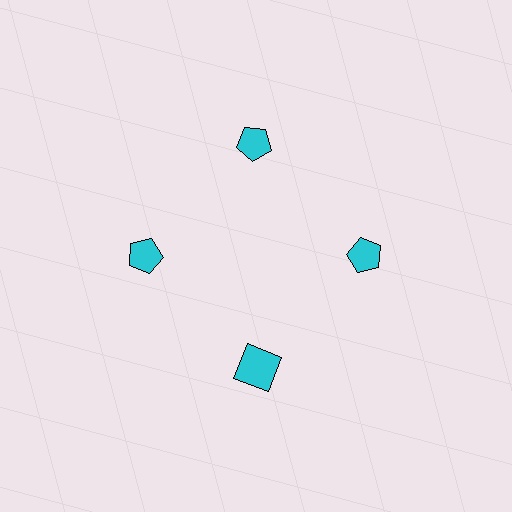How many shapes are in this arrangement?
There are 4 shapes arranged in a ring pattern.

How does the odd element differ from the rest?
It has a different shape: square instead of pentagon.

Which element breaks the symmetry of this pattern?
The cyan square at roughly the 6 o'clock position breaks the symmetry. All other shapes are cyan pentagons.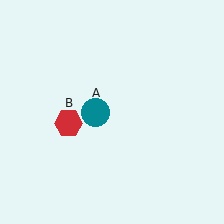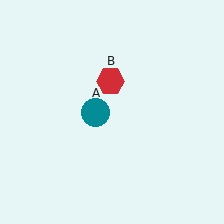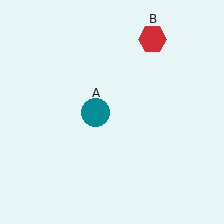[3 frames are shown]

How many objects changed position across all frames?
1 object changed position: red hexagon (object B).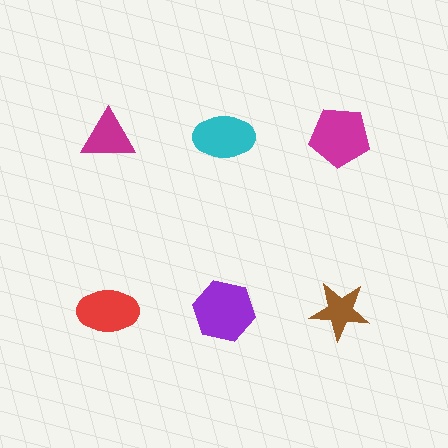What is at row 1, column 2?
A cyan ellipse.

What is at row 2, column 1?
A red ellipse.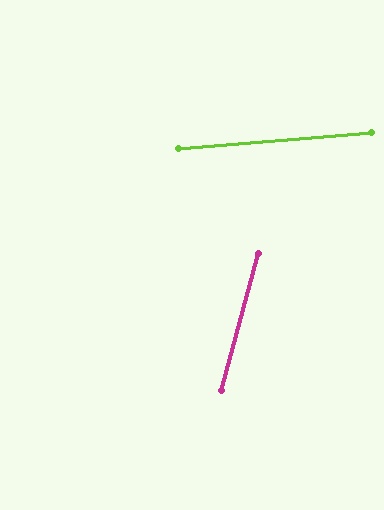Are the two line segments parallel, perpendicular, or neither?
Neither parallel nor perpendicular — they differ by about 71°.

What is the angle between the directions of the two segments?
Approximately 71 degrees.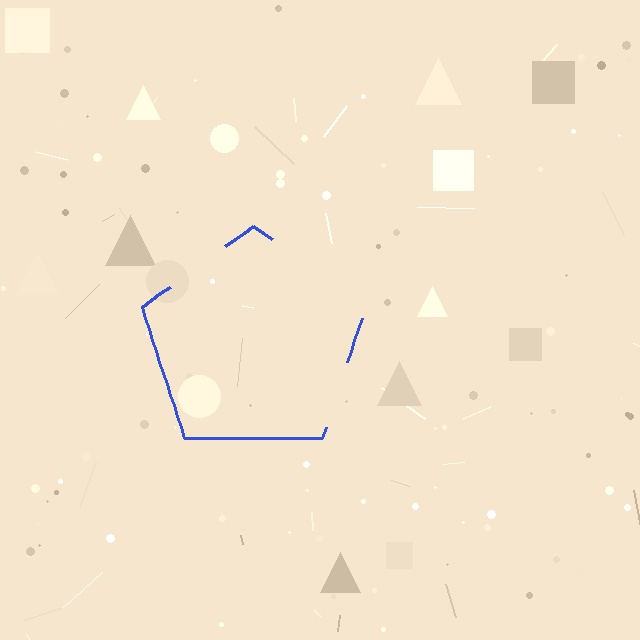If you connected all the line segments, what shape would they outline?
They would outline a pentagon.